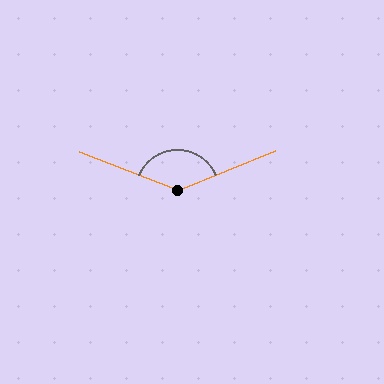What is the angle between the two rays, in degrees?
Approximately 136 degrees.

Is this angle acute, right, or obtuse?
It is obtuse.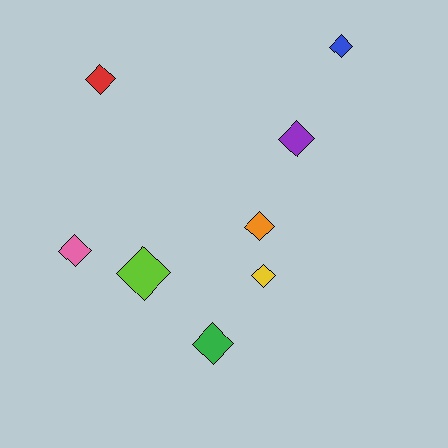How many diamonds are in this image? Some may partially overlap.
There are 8 diamonds.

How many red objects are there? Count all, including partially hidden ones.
There is 1 red object.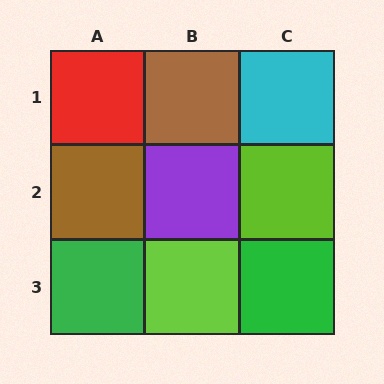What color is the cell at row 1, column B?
Brown.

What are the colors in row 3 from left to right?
Green, lime, green.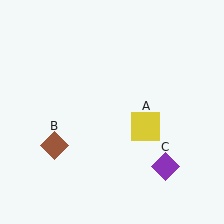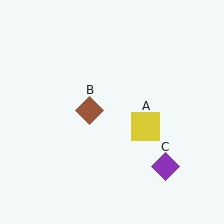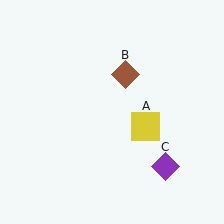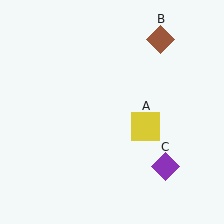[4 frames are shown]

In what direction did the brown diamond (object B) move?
The brown diamond (object B) moved up and to the right.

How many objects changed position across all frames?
1 object changed position: brown diamond (object B).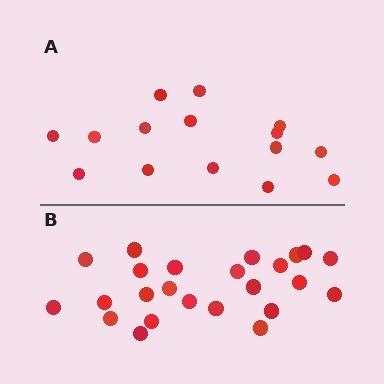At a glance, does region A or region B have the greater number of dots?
Region B (the bottom region) has more dots.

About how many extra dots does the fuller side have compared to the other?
Region B has roughly 8 or so more dots than region A.